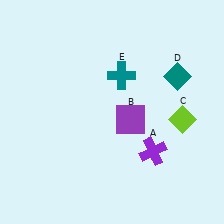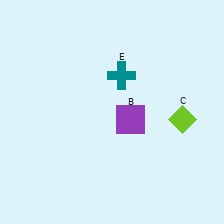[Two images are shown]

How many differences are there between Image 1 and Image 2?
There are 2 differences between the two images.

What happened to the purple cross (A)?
The purple cross (A) was removed in Image 2. It was in the bottom-right area of Image 1.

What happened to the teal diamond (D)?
The teal diamond (D) was removed in Image 2. It was in the top-right area of Image 1.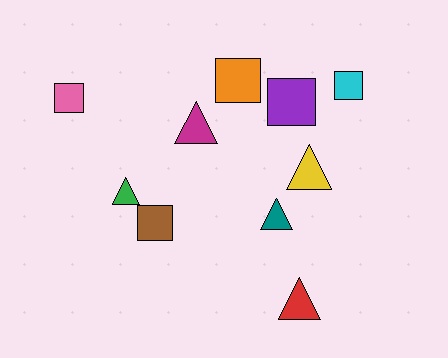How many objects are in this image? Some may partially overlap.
There are 10 objects.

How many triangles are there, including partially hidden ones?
There are 5 triangles.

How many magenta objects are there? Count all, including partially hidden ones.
There is 1 magenta object.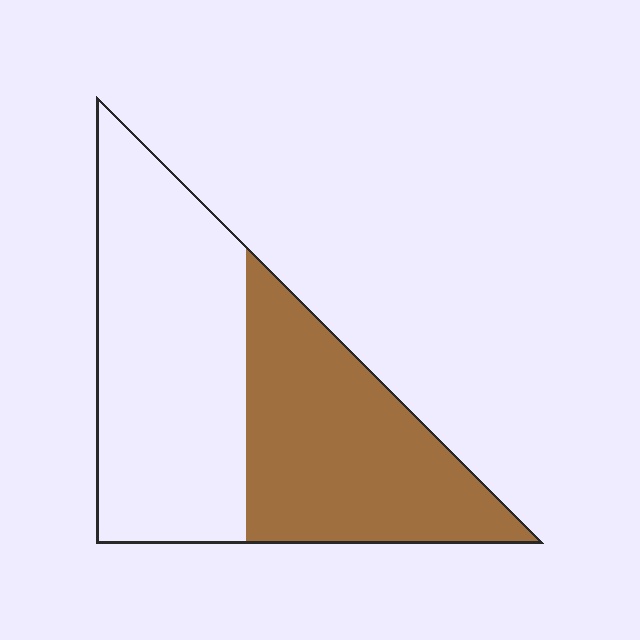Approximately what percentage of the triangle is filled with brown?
Approximately 45%.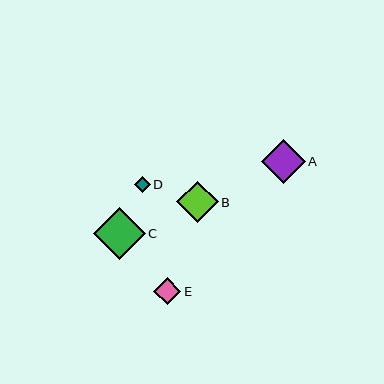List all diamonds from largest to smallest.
From largest to smallest: C, A, B, E, D.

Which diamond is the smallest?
Diamond D is the smallest with a size of approximately 16 pixels.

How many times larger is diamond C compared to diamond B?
Diamond C is approximately 1.2 times the size of diamond B.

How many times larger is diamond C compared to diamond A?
Diamond C is approximately 1.2 times the size of diamond A.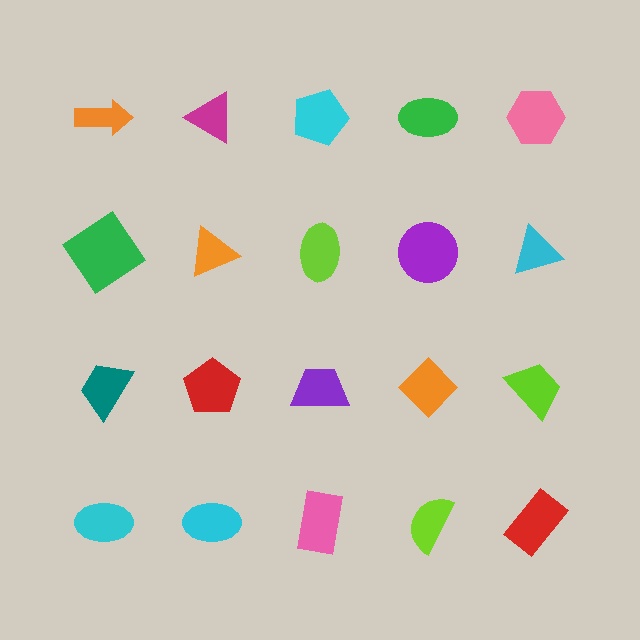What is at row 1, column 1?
An orange arrow.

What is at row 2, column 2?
An orange triangle.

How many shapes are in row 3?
5 shapes.